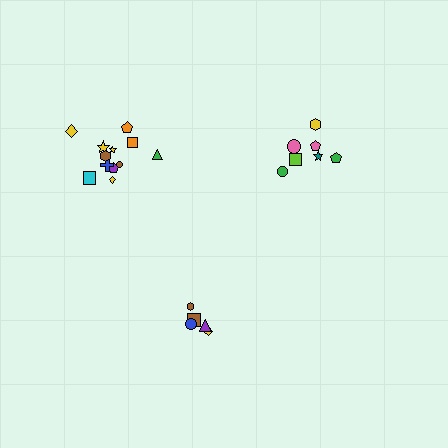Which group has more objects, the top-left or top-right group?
The top-left group.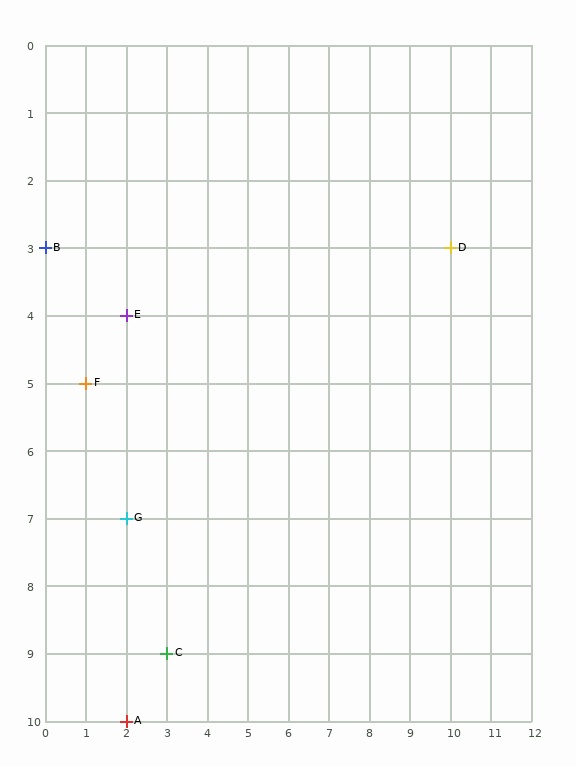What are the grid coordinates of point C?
Point C is at grid coordinates (3, 9).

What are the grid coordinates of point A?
Point A is at grid coordinates (2, 10).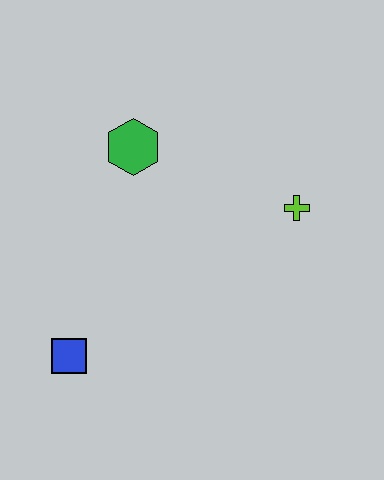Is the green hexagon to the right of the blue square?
Yes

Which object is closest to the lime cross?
The green hexagon is closest to the lime cross.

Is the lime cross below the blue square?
No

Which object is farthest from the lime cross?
The blue square is farthest from the lime cross.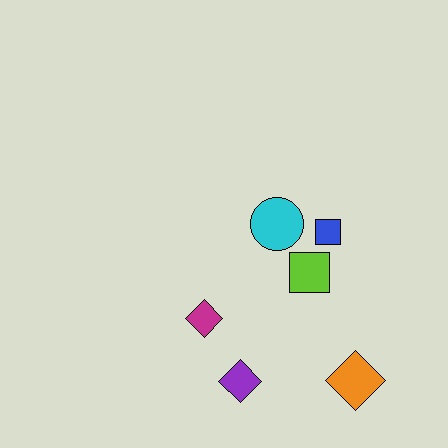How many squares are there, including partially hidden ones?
There are 2 squares.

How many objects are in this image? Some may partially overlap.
There are 6 objects.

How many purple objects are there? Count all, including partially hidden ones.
There is 1 purple object.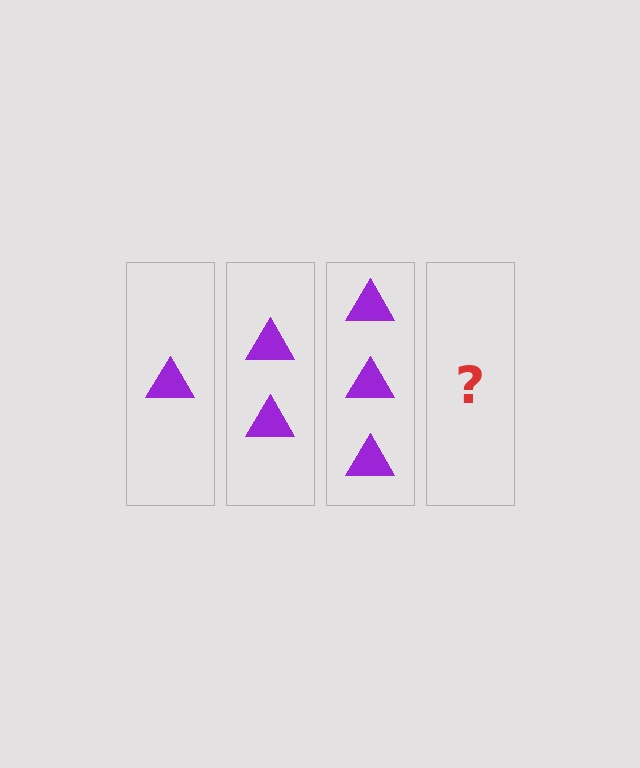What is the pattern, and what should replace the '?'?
The pattern is that each step adds one more triangle. The '?' should be 4 triangles.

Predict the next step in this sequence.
The next step is 4 triangles.